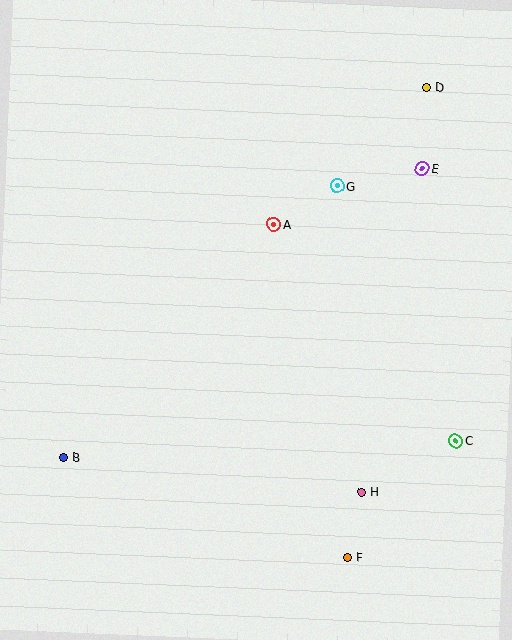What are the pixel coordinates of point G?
Point G is at (337, 186).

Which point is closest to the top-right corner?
Point D is closest to the top-right corner.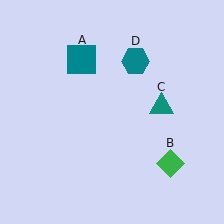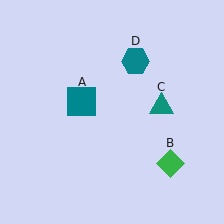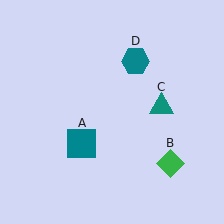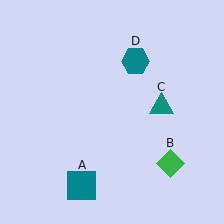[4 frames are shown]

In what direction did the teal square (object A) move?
The teal square (object A) moved down.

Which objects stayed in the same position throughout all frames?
Green diamond (object B) and teal triangle (object C) and teal hexagon (object D) remained stationary.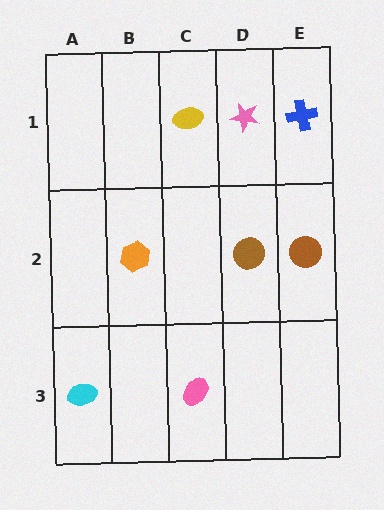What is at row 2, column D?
A brown circle.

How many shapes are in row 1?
3 shapes.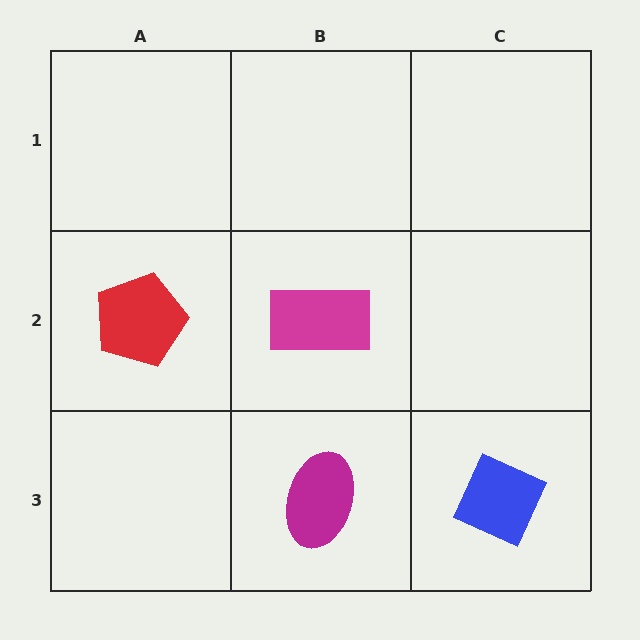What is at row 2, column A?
A red pentagon.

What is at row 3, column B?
A magenta ellipse.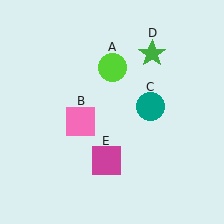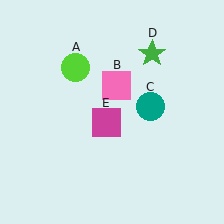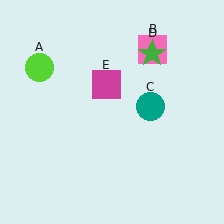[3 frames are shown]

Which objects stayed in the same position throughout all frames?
Teal circle (object C) and green star (object D) remained stationary.